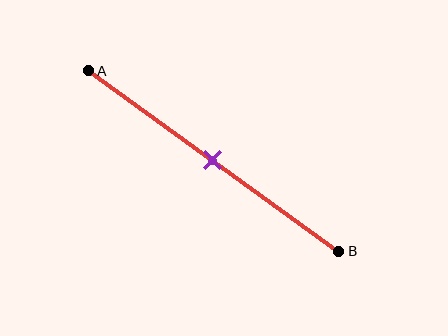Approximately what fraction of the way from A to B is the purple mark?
The purple mark is approximately 50% of the way from A to B.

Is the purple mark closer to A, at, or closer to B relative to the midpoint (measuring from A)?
The purple mark is approximately at the midpoint of segment AB.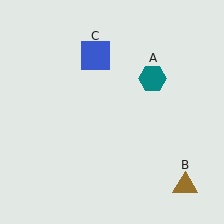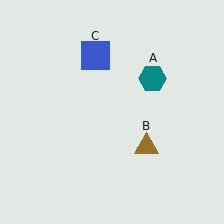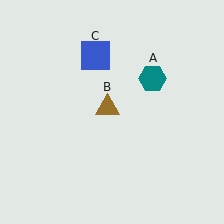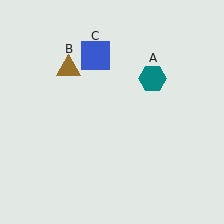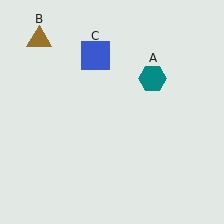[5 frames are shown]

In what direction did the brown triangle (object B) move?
The brown triangle (object B) moved up and to the left.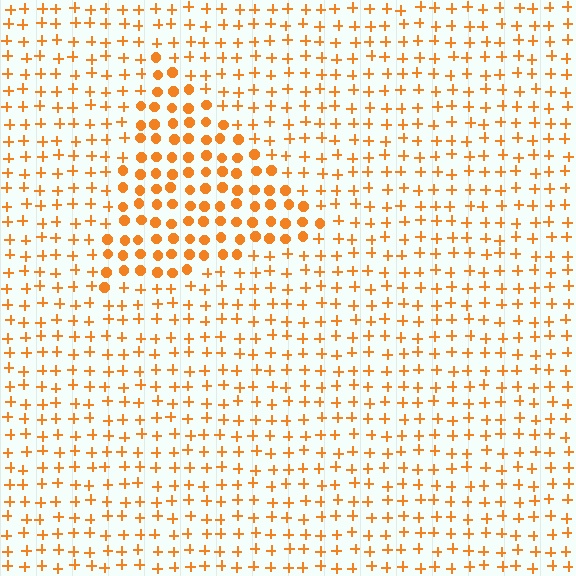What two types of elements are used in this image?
The image uses circles inside the triangle region and plus signs outside it.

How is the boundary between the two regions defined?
The boundary is defined by a change in element shape: circles inside vs. plus signs outside. All elements share the same color and spacing.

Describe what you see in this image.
The image is filled with small orange elements arranged in a uniform grid. A triangle-shaped region contains circles, while the surrounding area contains plus signs. The boundary is defined purely by the change in element shape.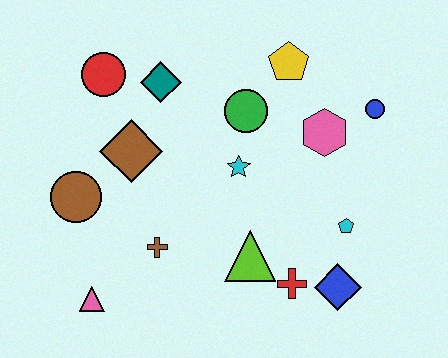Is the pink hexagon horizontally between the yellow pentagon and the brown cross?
No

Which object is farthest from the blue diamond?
The red circle is farthest from the blue diamond.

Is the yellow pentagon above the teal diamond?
Yes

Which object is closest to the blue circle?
The pink hexagon is closest to the blue circle.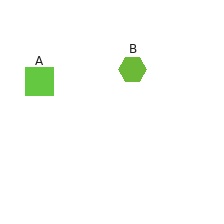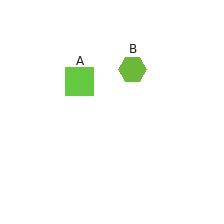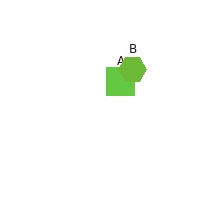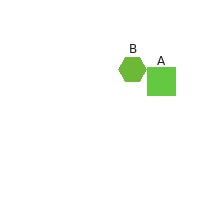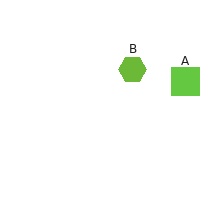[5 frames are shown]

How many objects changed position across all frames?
1 object changed position: lime square (object A).